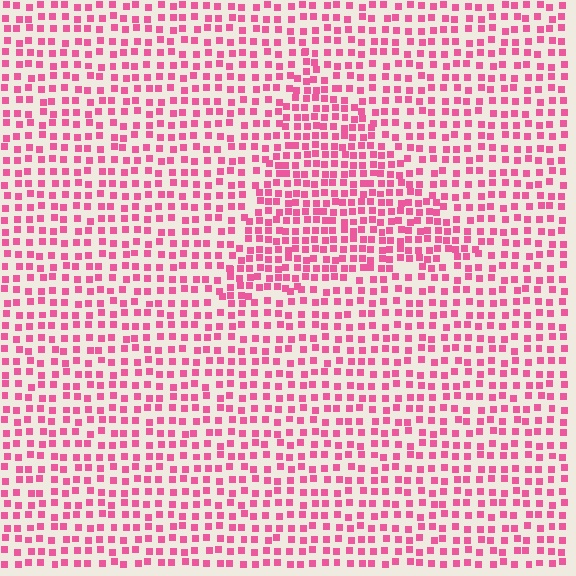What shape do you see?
I see a triangle.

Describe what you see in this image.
The image contains small pink elements arranged at two different densities. A triangle-shaped region is visible where the elements are more densely packed than the surrounding area.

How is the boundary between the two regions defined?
The boundary is defined by a change in element density (approximately 1.6x ratio). All elements are the same color, size, and shape.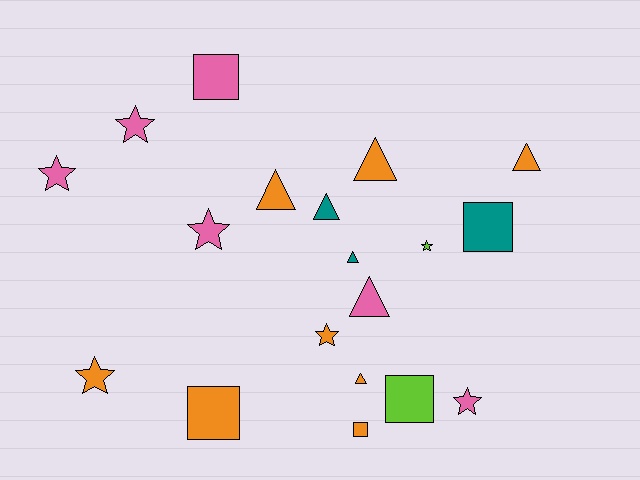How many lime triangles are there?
There are no lime triangles.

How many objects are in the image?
There are 19 objects.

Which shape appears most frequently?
Star, with 7 objects.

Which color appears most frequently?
Orange, with 8 objects.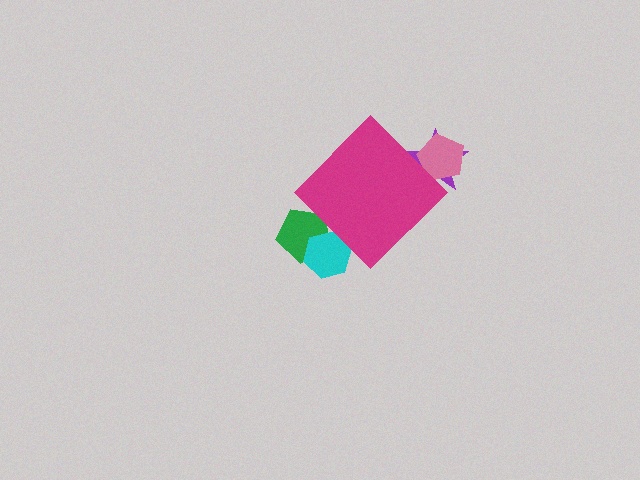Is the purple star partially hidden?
Yes, the purple star is partially hidden behind the magenta diamond.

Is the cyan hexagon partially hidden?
Yes, the cyan hexagon is partially hidden behind the magenta diamond.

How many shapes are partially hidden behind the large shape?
4 shapes are partially hidden.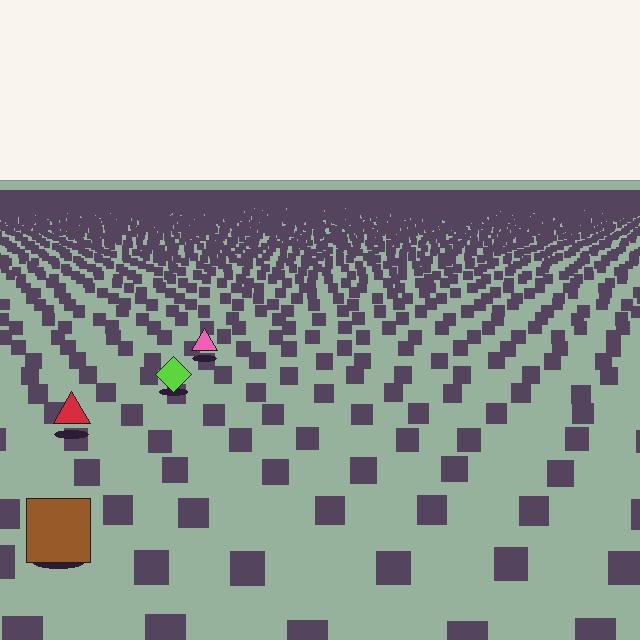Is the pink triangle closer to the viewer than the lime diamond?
No. The lime diamond is closer — you can tell from the texture gradient: the ground texture is coarser near it.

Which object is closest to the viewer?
The brown square is closest. The texture marks near it are larger and more spread out.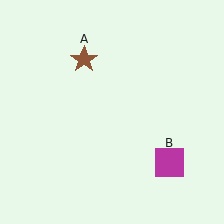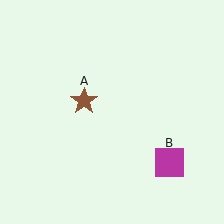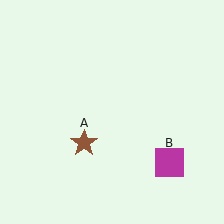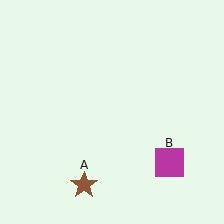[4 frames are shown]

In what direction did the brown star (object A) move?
The brown star (object A) moved down.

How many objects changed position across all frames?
1 object changed position: brown star (object A).